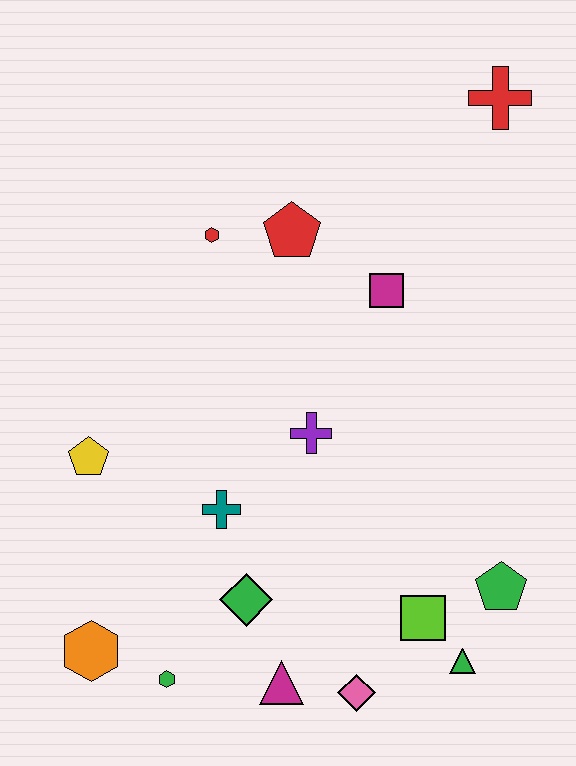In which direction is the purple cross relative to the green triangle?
The purple cross is above the green triangle.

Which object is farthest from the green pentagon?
The red cross is farthest from the green pentagon.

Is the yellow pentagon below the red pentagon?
Yes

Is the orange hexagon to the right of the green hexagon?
No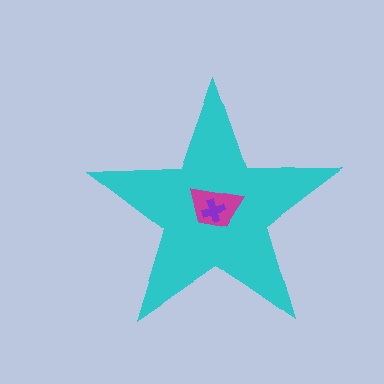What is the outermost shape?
The cyan star.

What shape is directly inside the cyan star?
The magenta trapezoid.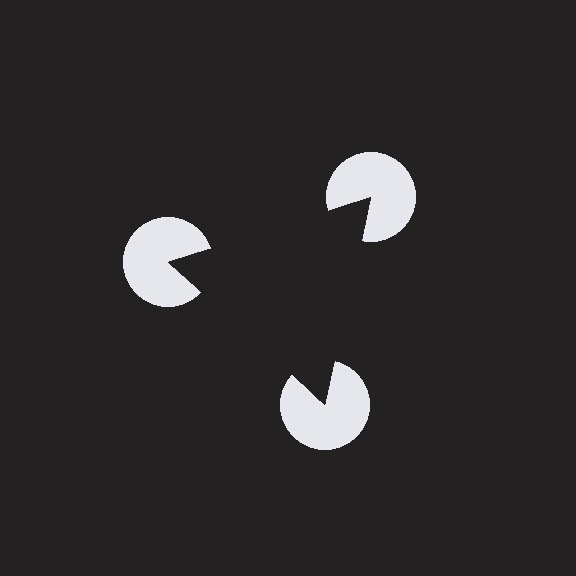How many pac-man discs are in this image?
There are 3 — one at each vertex of the illusory triangle.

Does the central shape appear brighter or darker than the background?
It typically appears slightly darker than the background, even though no actual brightness change is drawn.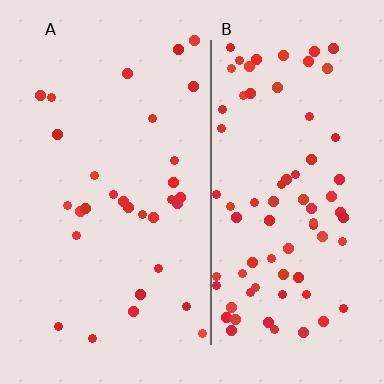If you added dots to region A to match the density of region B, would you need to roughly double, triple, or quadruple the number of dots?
Approximately double.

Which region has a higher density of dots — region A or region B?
B (the right).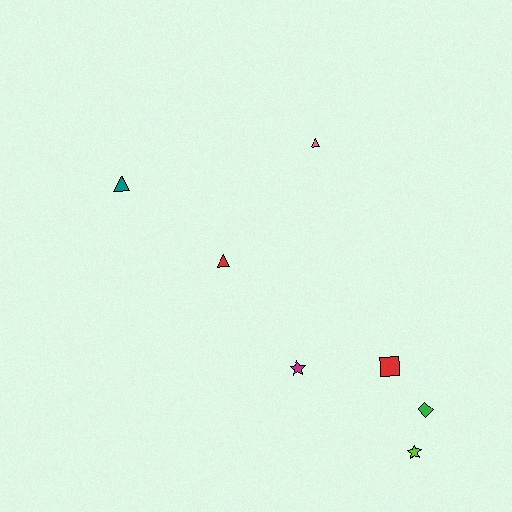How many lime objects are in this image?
There is 1 lime object.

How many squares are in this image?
There is 1 square.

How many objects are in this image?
There are 7 objects.